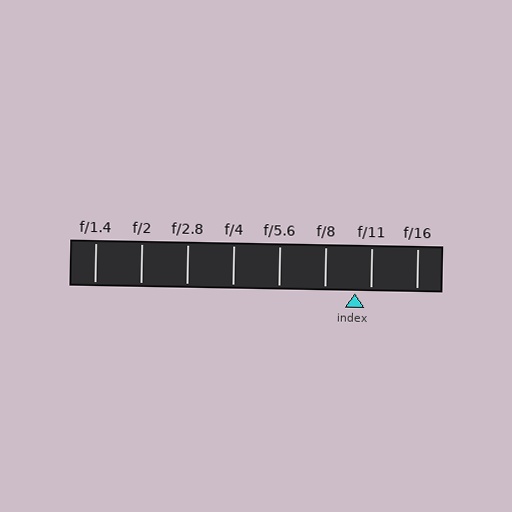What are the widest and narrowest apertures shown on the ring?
The widest aperture shown is f/1.4 and the narrowest is f/16.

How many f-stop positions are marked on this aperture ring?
There are 8 f-stop positions marked.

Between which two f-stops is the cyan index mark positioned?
The index mark is between f/8 and f/11.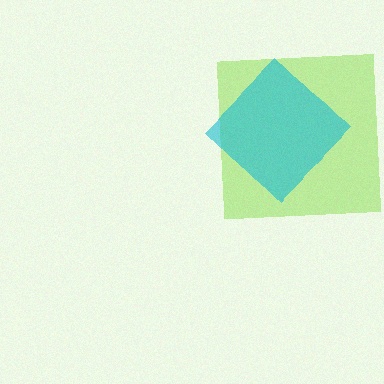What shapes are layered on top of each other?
The layered shapes are: a lime square, a cyan diamond.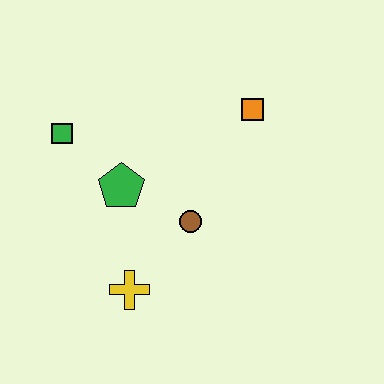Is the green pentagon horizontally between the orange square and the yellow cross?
No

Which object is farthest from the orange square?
The yellow cross is farthest from the orange square.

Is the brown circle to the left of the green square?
No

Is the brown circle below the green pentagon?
Yes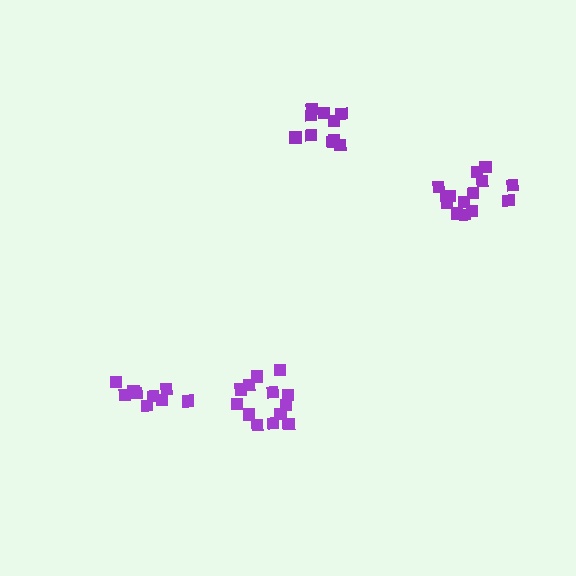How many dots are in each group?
Group 1: 14 dots, Group 2: 10 dots, Group 3: 9 dots, Group 4: 13 dots (46 total).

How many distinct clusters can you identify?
There are 4 distinct clusters.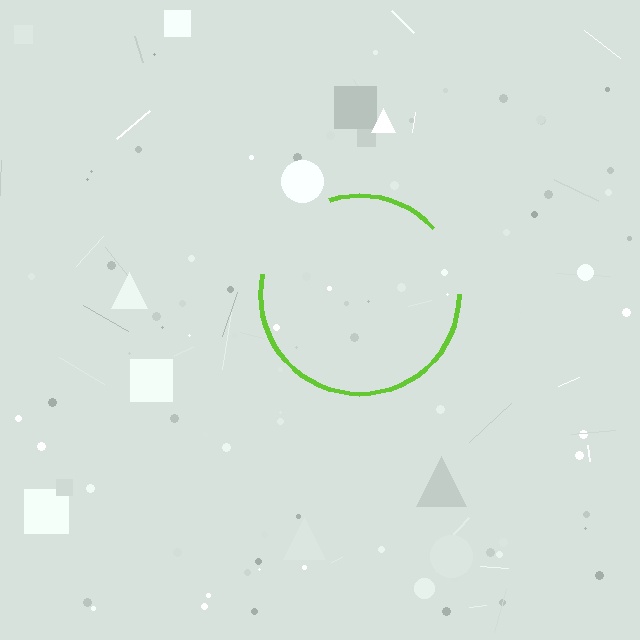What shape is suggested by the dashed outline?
The dashed outline suggests a circle.